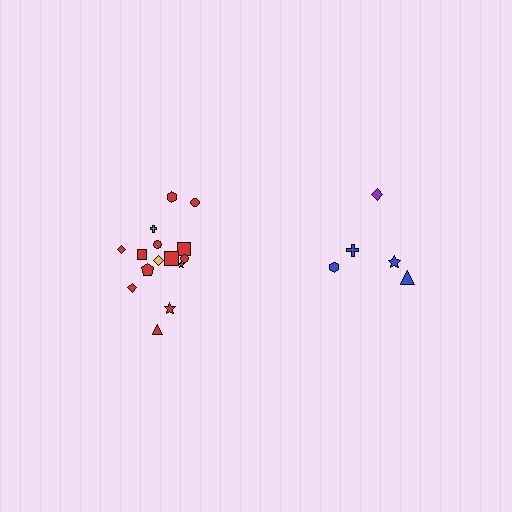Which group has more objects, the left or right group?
The left group.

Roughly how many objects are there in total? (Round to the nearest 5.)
Roughly 20 objects in total.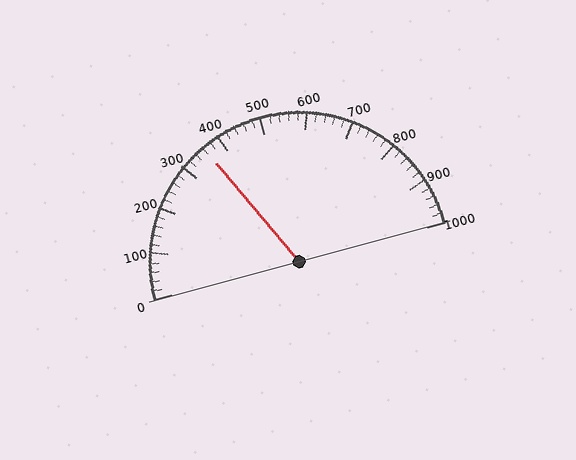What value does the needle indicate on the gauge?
The needle indicates approximately 360.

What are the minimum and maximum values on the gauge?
The gauge ranges from 0 to 1000.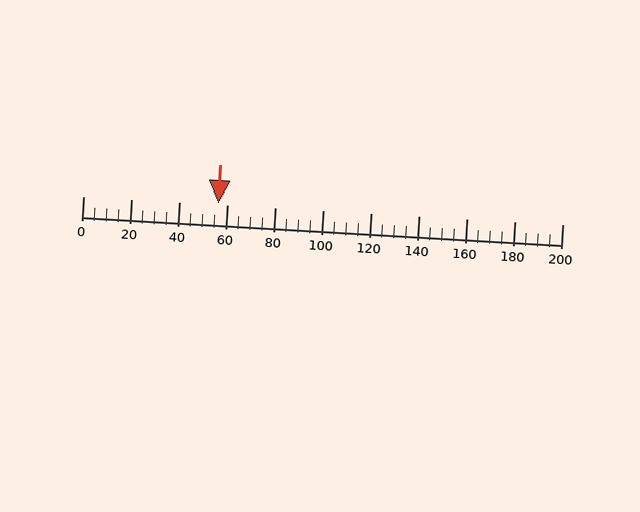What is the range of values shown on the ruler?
The ruler shows values from 0 to 200.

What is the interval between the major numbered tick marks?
The major tick marks are spaced 20 units apart.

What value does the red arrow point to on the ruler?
The red arrow points to approximately 56.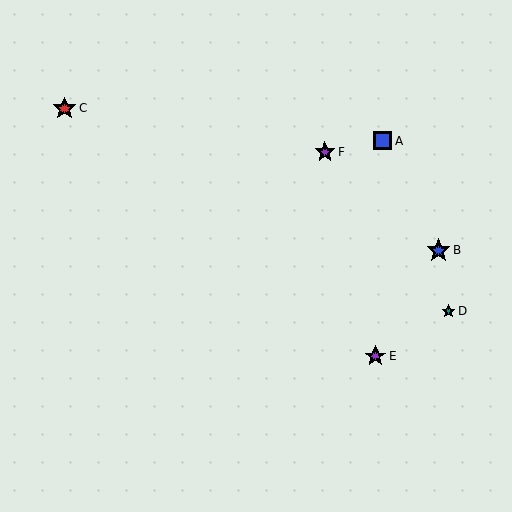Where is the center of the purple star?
The center of the purple star is at (325, 152).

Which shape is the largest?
The blue star (labeled B) is the largest.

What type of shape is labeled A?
Shape A is a blue square.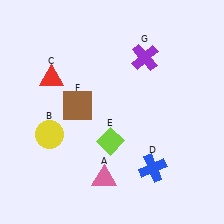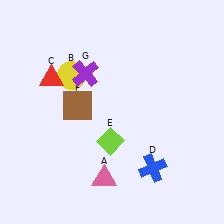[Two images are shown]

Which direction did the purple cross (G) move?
The purple cross (G) moved left.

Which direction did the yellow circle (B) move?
The yellow circle (B) moved up.